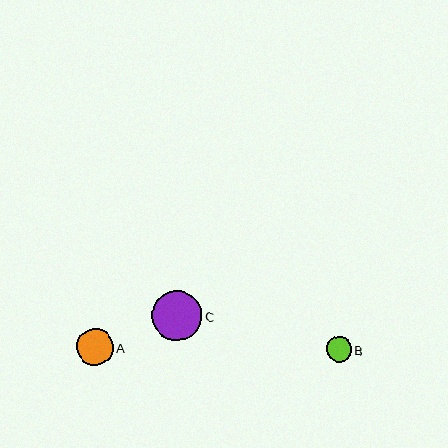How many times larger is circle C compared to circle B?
Circle C is approximately 2.0 times the size of circle B.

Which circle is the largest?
Circle C is the largest with a size of approximately 50 pixels.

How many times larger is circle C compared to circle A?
Circle C is approximately 1.4 times the size of circle A.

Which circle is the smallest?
Circle B is the smallest with a size of approximately 25 pixels.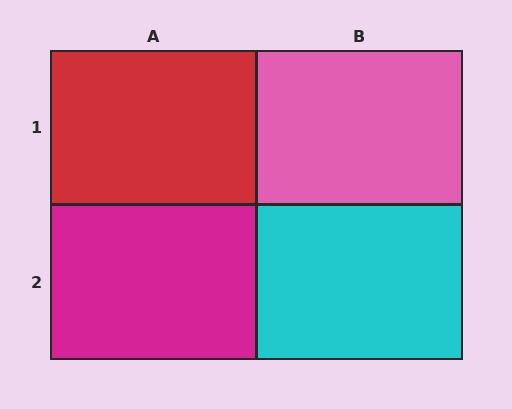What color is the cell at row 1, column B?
Pink.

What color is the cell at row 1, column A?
Red.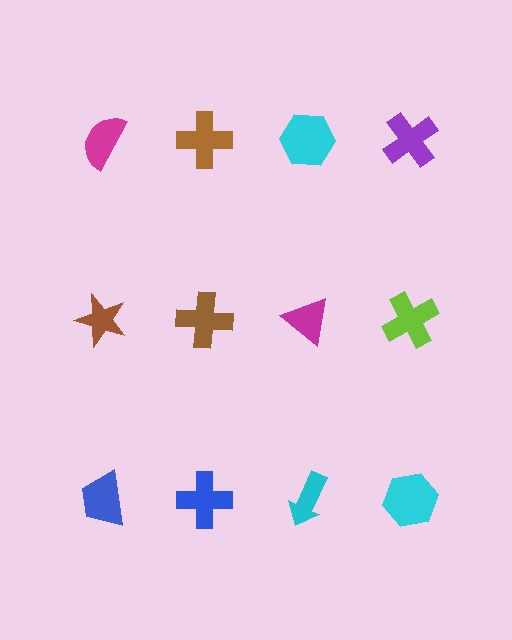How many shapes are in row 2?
4 shapes.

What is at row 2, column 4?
A lime cross.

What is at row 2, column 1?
A brown star.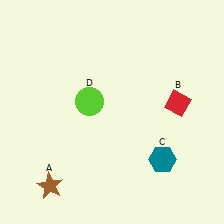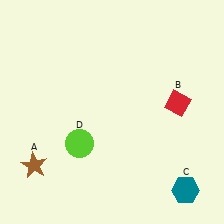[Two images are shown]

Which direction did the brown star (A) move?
The brown star (A) moved up.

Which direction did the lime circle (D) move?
The lime circle (D) moved down.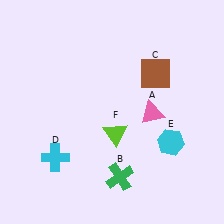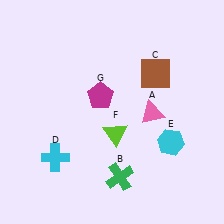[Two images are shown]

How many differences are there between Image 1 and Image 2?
There is 1 difference between the two images.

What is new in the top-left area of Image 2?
A magenta pentagon (G) was added in the top-left area of Image 2.